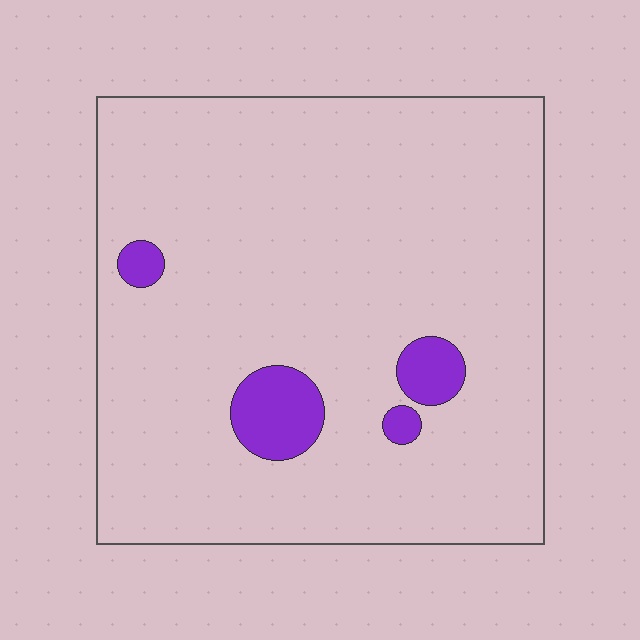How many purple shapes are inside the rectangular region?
4.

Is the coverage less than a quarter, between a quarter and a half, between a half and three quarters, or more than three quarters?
Less than a quarter.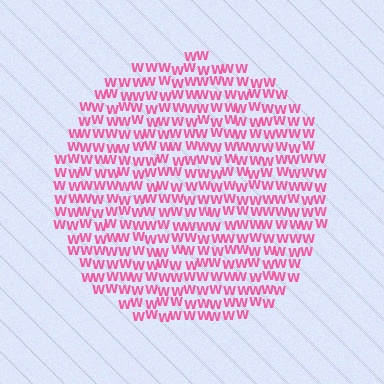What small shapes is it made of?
It is made of small letter W's.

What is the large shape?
The large shape is a circle.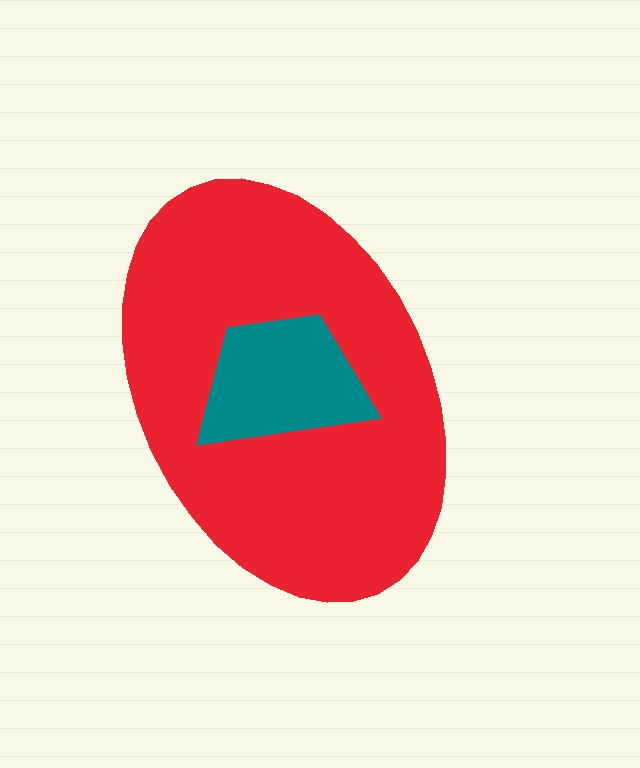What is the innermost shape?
The teal trapezoid.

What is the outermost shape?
The red ellipse.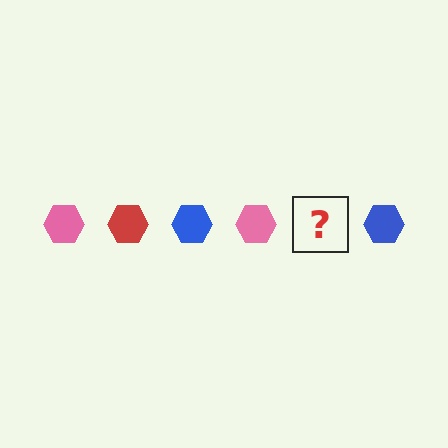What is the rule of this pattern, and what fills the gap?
The rule is that the pattern cycles through pink, red, blue hexagons. The gap should be filled with a red hexagon.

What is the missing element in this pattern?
The missing element is a red hexagon.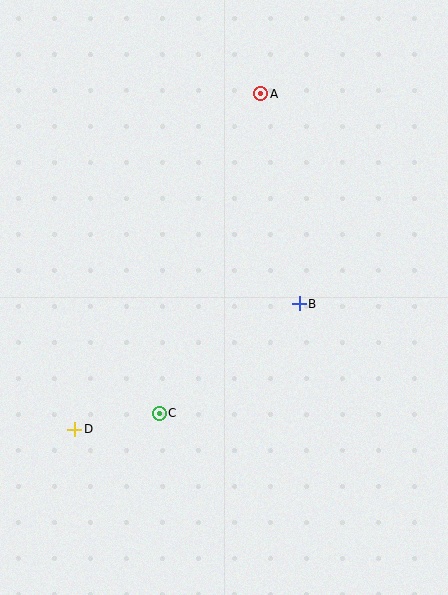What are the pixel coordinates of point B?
Point B is at (299, 304).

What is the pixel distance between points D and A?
The distance between D and A is 384 pixels.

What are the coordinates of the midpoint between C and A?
The midpoint between C and A is at (210, 254).